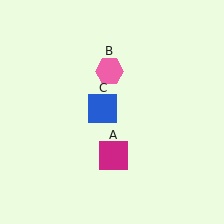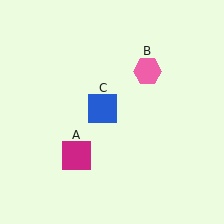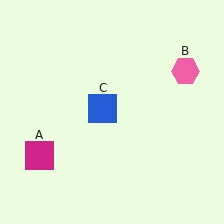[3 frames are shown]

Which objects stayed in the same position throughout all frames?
Blue square (object C) remained stationary.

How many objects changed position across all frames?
2 objects changed position: magenta square (object A), pink hexagon (object B).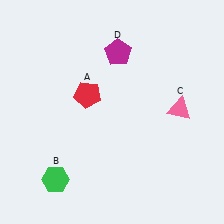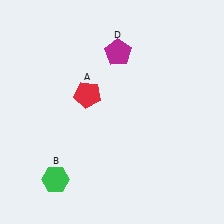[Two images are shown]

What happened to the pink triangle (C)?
The pink triangle (C) was removed in Image 2. It was in the top-right area of Image 1.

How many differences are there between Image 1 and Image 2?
There is 1 difference between the two images.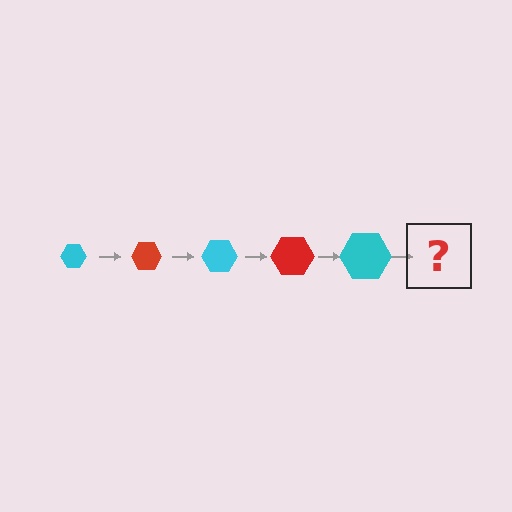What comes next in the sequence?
The next element should be a red hexagon, larger than the previous one.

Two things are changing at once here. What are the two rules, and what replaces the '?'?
The two rules are that the hexagon grows larger each step and the color cycles through cyan and red. The '?' should be a red hexagon, larger than the previous one.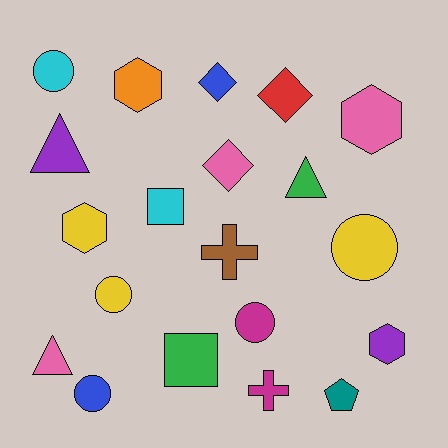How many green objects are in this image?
There are 2 green objects.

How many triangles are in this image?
There are 3 triangles.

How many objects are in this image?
There are 20 objects.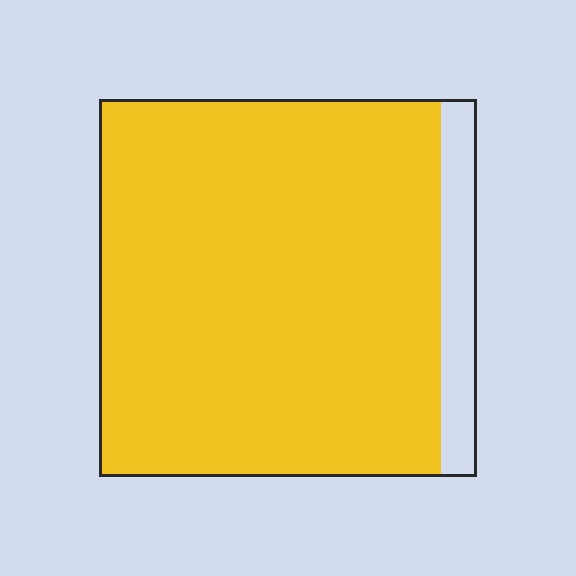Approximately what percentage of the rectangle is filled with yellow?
Approximately 90%.